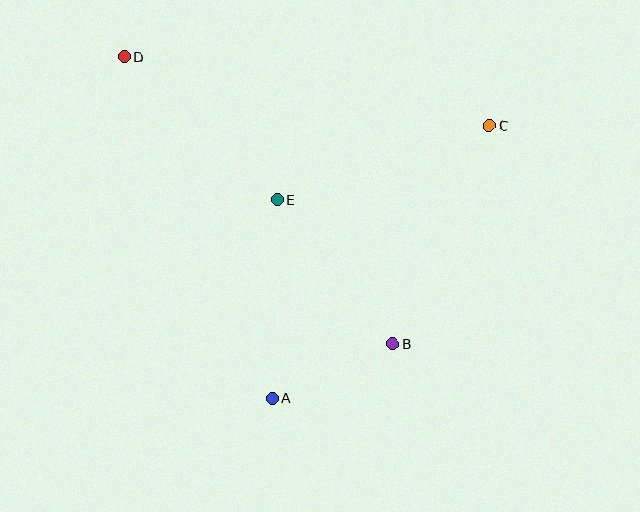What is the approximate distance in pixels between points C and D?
The distance between C and D is approximately 372 pixels.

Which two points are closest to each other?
Points A and B are closest to each other.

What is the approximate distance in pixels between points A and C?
The distance between A and C is approximately 349 pixels.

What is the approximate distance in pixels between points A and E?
The distance between A and E is approximately 198 pixels.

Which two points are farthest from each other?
Points B and D are farthest from each other.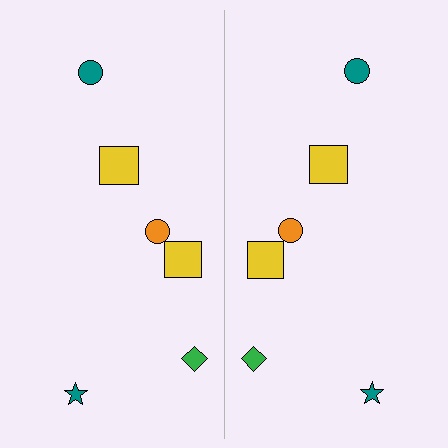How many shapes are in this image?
There are 12 shapes in this image.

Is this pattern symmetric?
Yes, this pattern has bilateral (reflection) symmetry.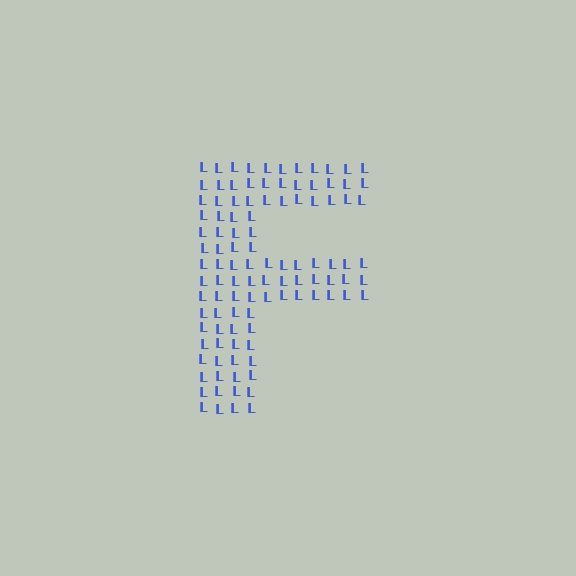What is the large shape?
The large shape is the letter F.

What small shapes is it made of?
It is made of small letter L's.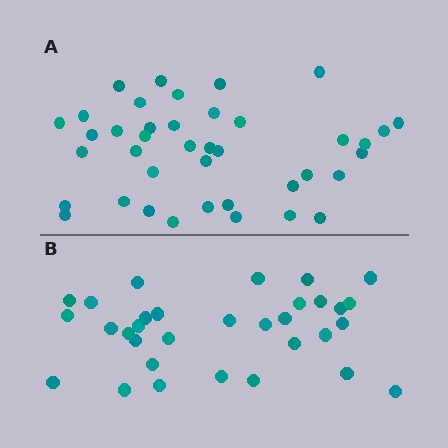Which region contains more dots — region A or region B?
Region A (the top region) has more dots.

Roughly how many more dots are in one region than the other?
Region A has roughly 8 or so more dots than region B.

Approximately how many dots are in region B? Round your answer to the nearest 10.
About 30 dots. (The exact count is 32, which rounds to 30.)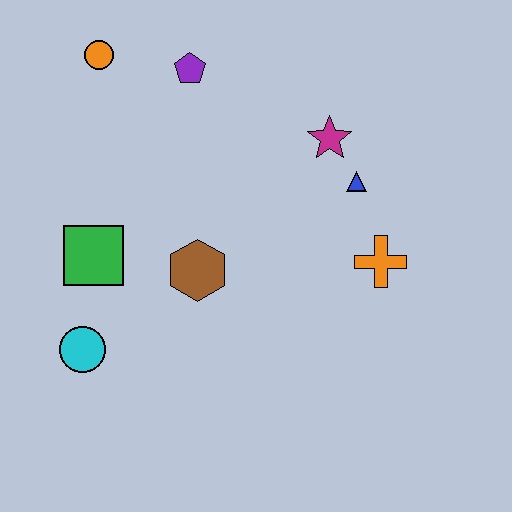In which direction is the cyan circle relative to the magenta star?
The cyan circle is to the left of the magenta star.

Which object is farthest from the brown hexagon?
The orange circle is farthest from the brown hexagon.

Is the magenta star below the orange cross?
No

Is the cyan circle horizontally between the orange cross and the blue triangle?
No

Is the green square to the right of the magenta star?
No